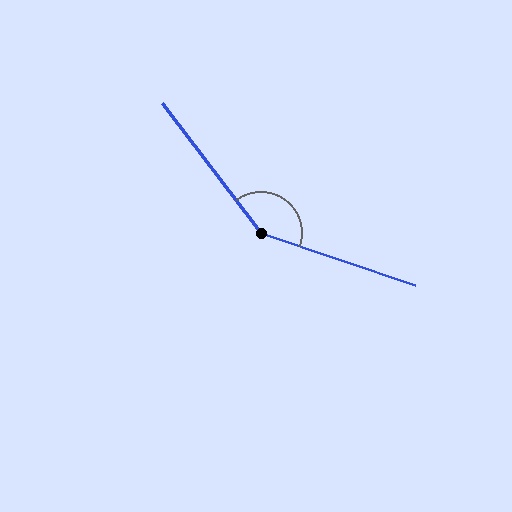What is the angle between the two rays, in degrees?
Approximately 146 degrees.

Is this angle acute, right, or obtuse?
It is obtuse.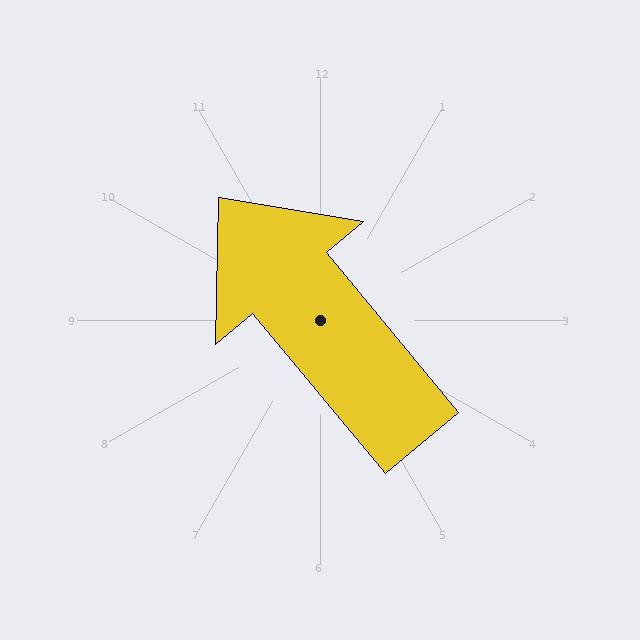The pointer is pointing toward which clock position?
Roughly 11 o'clock.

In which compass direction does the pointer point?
Northwest.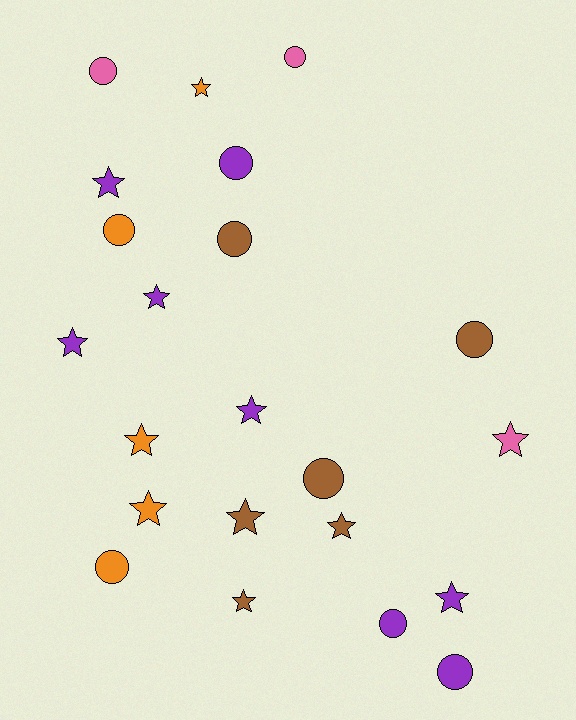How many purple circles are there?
There are 3 purple circles.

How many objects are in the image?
There are 22 objects.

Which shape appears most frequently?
Star, with 12 objects.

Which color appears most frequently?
Purple, with 8 objects.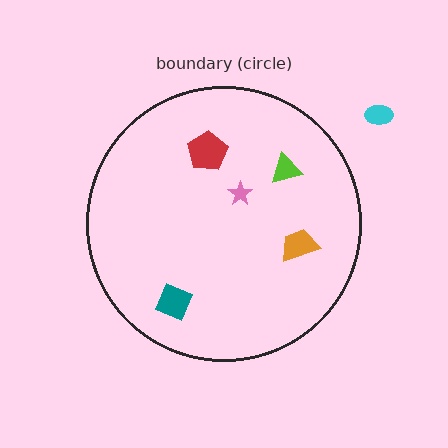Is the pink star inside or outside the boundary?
Inside.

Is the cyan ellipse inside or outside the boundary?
Outside.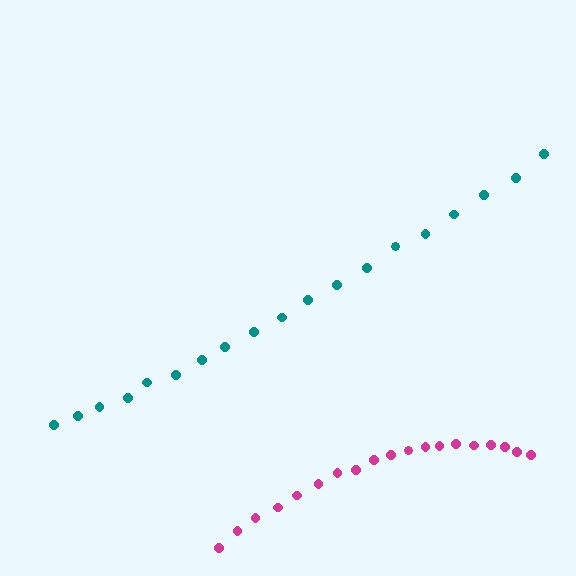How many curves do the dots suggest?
There are 2 distinct paths.